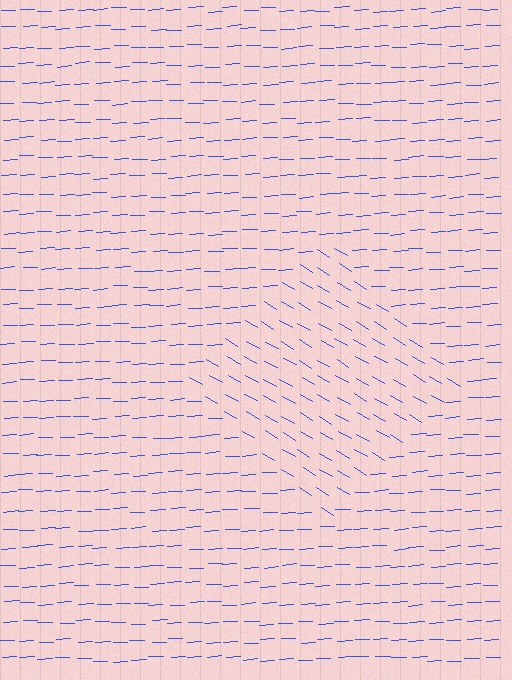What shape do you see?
I see a diamond.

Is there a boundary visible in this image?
Yes, there is a texture boundary formed by a change in line orientation.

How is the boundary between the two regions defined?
The boundary is defined purely by a change in line orientation (approximately 34 degrees difference). All lines are the same color and thickness.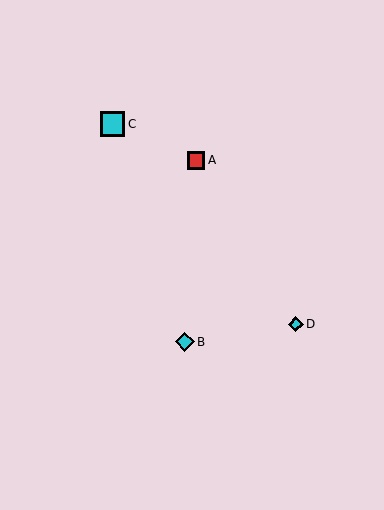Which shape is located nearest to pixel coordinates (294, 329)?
The cyan diamond (labeled D) at (296, 324) is nearest to that location.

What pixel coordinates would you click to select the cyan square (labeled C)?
Click at (113, 124) to select the cyan square C.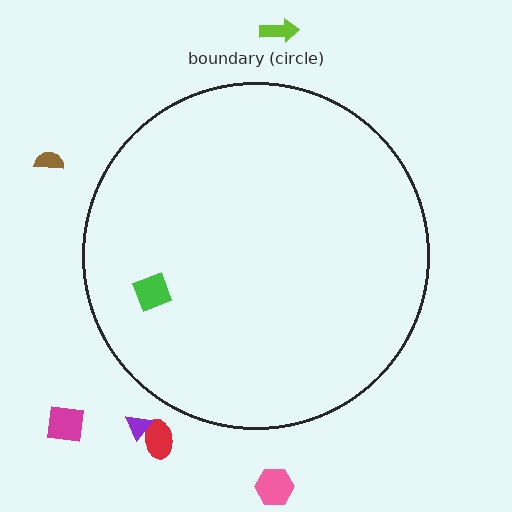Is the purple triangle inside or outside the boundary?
Outside.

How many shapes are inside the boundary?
1 inside, 6 outside.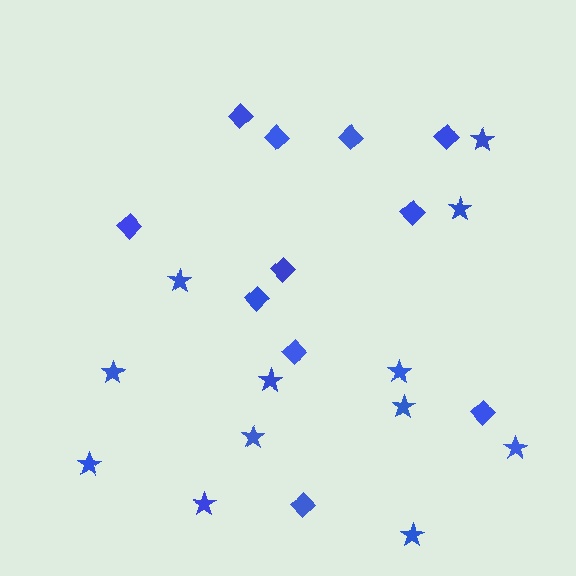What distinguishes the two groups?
There are 2 groups: one group of stars (12) and one group of diamonds (11).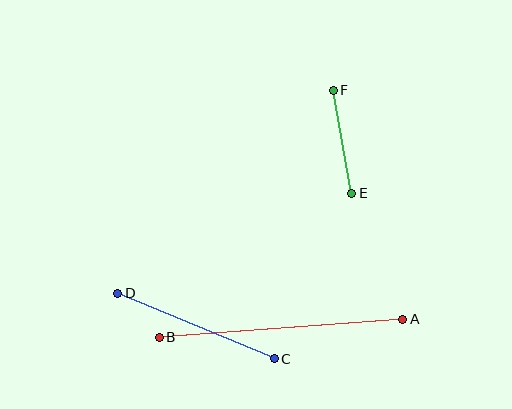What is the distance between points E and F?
The distance is approximately 104 pixels.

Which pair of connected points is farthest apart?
Points A and B are farthest apart.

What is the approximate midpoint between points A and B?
The midpoint is at approximately (281, 328) pixels.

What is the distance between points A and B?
The distance is approximately 244 pixels.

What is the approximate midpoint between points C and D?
The midpoint is at approximately (196, 326) pixels.